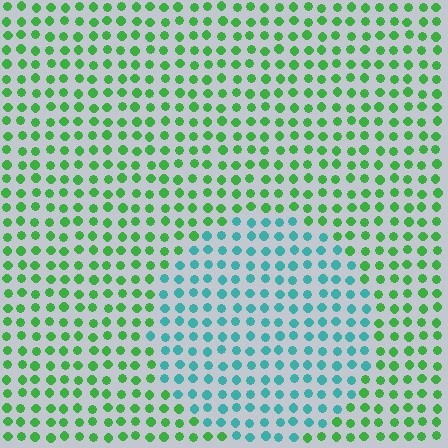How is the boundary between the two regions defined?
The boundary is defined purely by a slight shift in hue (about 54 degrees). Spacing, size, and orientation are identical on both sides.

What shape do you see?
I see a circle.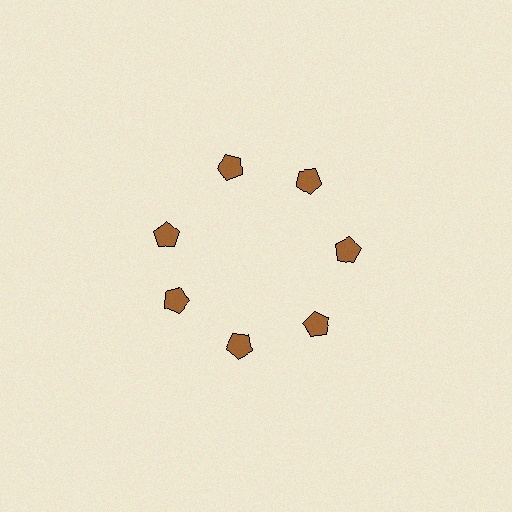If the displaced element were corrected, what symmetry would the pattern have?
It would have 7-fold rotational symmetry — the pattern would map onto itself every 51 degrees.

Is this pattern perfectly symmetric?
No. The 7 brown pentagons are arranged in a ring, but one element near the 10 o'clock position is rotated out of alignment along the ring, breaking the 7-fold rotational symmetry.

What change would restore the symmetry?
The symmetry would be restored by rotating it back into even spacing with its neighbors so that all 7 pentagons sit at equal angles and equal distance from the center.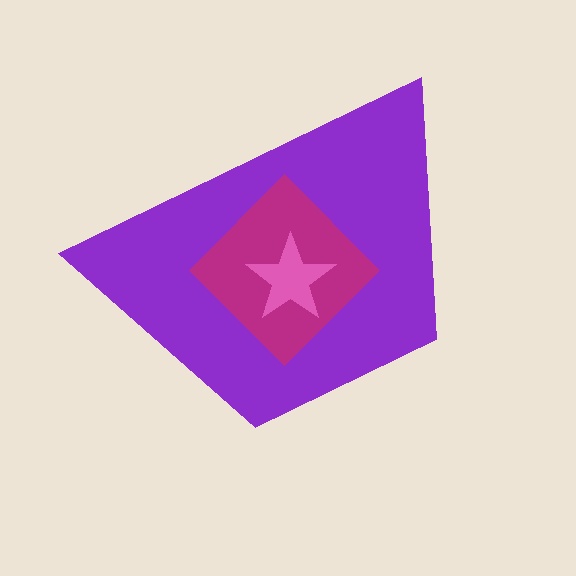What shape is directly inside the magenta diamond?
The pink star.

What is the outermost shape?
The purple trapezoid.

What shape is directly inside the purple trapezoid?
The magenta diamond.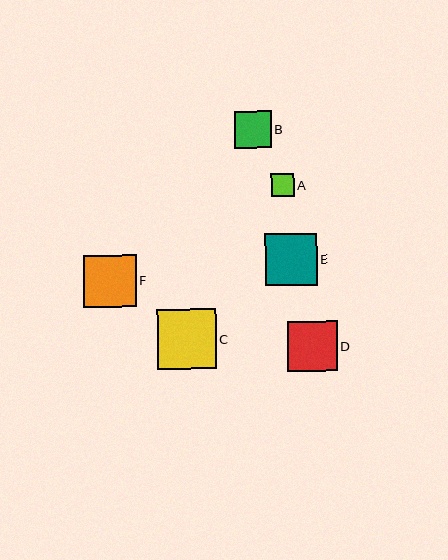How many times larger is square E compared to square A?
Square E is approximately 2.3 times the size of square A.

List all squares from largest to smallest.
From largest to smallest: C, F, E, D, B, A.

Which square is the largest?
Square C is the largest with a size of approximately 59 pixels.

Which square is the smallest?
Square A is the smallest with a size of approximately 23 pixels.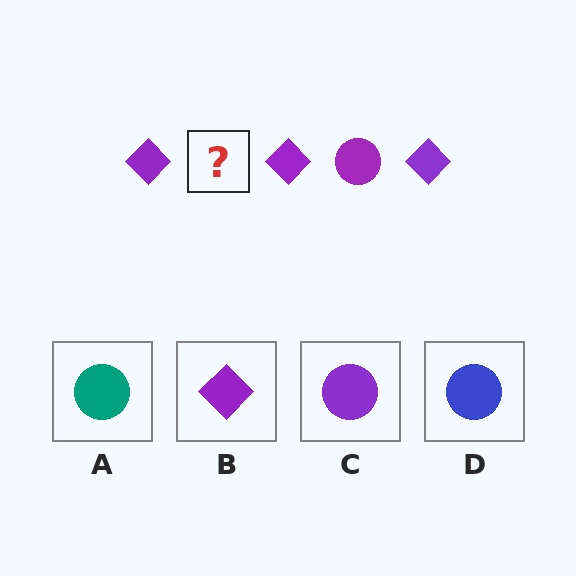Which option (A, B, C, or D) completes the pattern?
C.